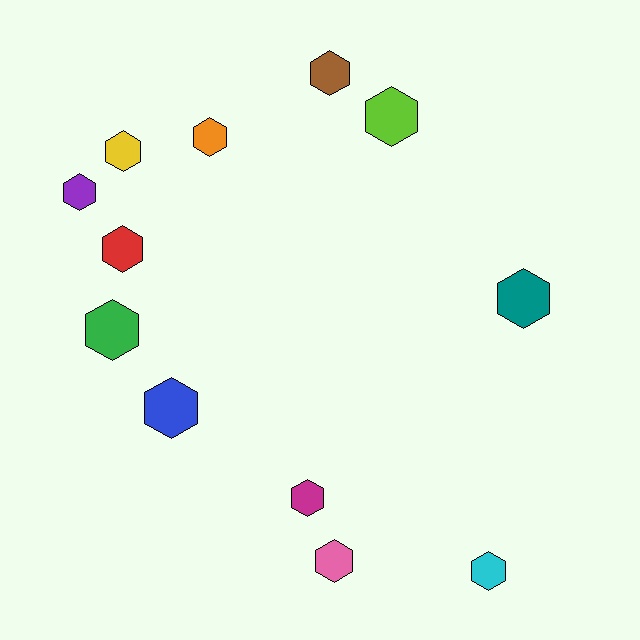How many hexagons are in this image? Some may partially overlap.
There are 12 hexagons.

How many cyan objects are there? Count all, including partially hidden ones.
There is 1 cyan object.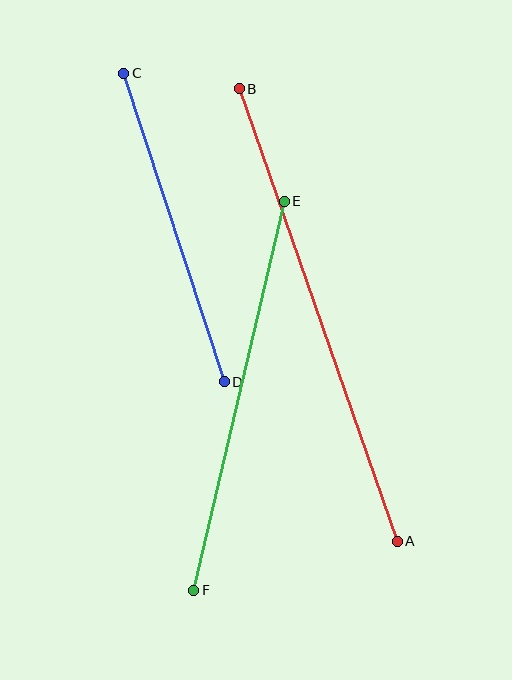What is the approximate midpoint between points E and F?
The midpoint is at approximately (239, 396) pixels.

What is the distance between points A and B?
The distance is approximately 479 pixels.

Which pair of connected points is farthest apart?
Points A and B are farthest apart.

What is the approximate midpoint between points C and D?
The midpoint is at approximately (174, 227) pixels.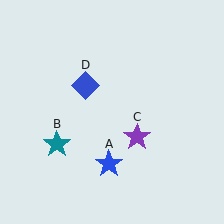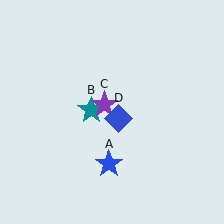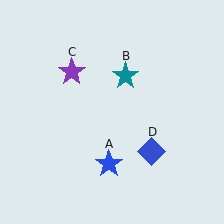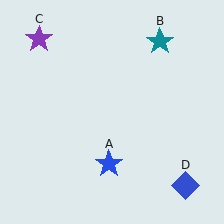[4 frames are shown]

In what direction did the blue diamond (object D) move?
The blue diamond (object D) moved down and to the right.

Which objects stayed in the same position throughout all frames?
Blue star (object A) remained stationary.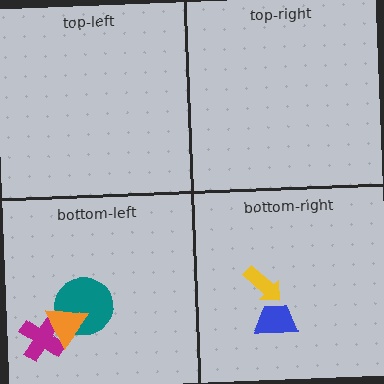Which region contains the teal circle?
The bottom-left region.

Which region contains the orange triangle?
The bottom-left region.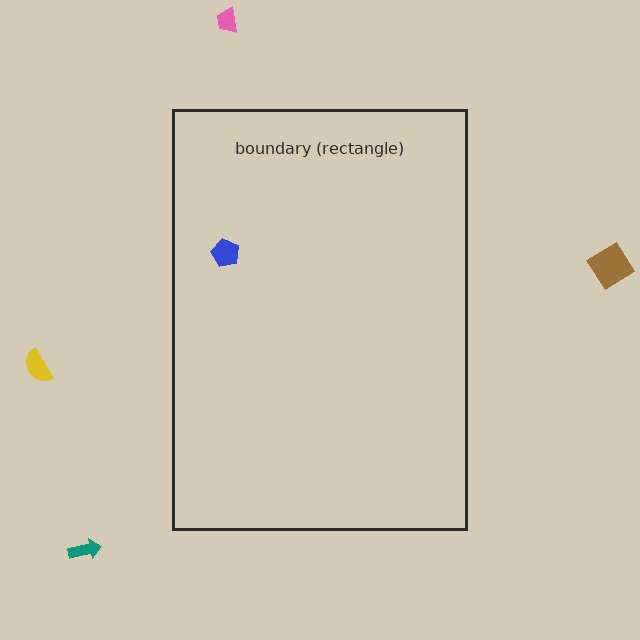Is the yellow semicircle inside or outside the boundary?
Outside.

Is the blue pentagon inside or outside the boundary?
Inside.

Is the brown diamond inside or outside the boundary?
Outside.